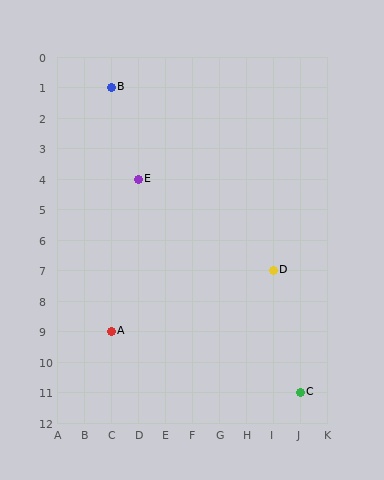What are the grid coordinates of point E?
Point E is at grid coordinates (D, 4).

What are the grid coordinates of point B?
Point B is at grid coordinates (C, 1).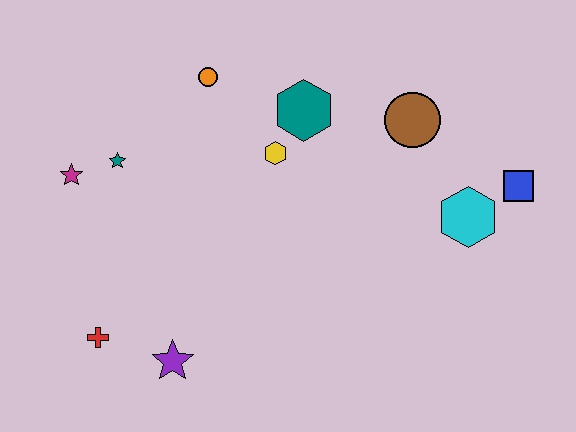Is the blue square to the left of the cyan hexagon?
No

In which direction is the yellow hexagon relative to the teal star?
The yellow hexagon is to the right of the teal star.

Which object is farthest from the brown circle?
The red cross is farthest from the brown circle.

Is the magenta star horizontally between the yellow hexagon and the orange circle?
No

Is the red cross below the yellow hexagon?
Yes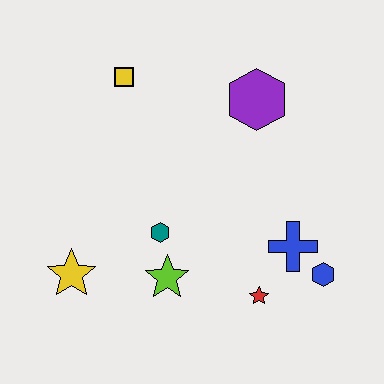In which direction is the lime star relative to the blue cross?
The lime star is to the left of the blue cross.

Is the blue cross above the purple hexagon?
No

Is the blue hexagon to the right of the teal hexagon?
Yes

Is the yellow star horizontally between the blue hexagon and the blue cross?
No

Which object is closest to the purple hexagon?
The yellow square is closest to the purple hexagon.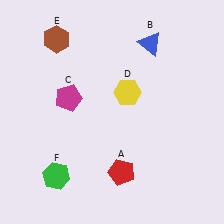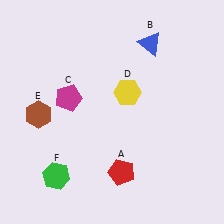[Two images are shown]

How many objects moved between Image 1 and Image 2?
1 object moved between the two images.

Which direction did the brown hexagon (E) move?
The brown hexagon (E) moved down.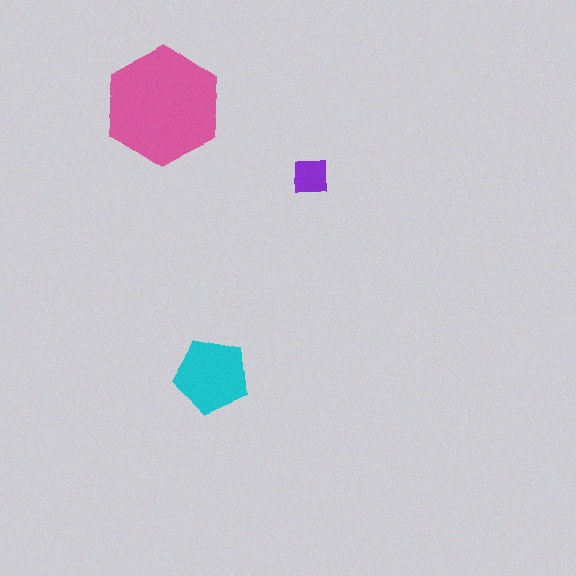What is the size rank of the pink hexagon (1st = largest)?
1st.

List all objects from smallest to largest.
The purple square, the cyan pentagon, the pink hexagon.